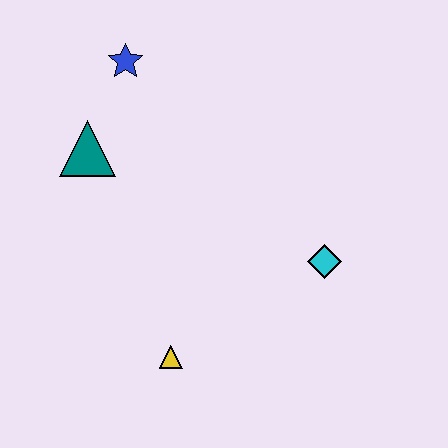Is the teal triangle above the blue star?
No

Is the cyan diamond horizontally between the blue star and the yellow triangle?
No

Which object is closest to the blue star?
The teal triangle is closest to the blue star.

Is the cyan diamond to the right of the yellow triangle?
Yes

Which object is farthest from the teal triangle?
The cyan diamond is farthest from the teal triangle.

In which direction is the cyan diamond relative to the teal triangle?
The cyan diamond is to the right of the teal triangle.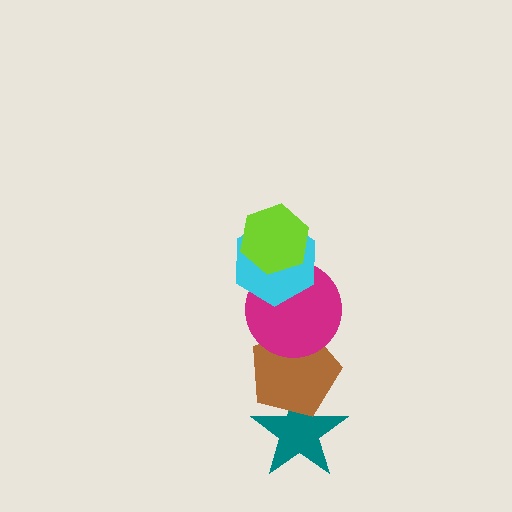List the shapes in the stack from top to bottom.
From top to bottom: the lime hexagon, the cyan hexagon, the magenta circle, the brown pentagon, the teal star.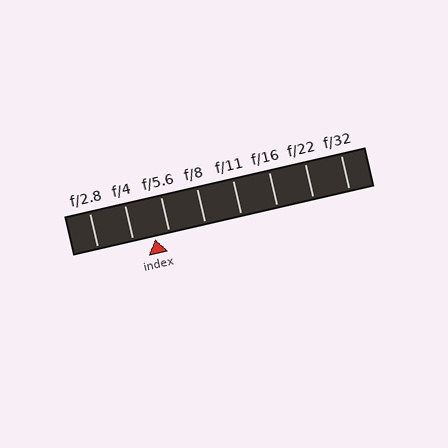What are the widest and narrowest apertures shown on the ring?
The widest aperture shown is f/2.8 and the narrowest is f/32.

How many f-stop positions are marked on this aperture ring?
There are 8 f-stop positions marked.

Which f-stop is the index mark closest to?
The index mark is closest to f/5.6.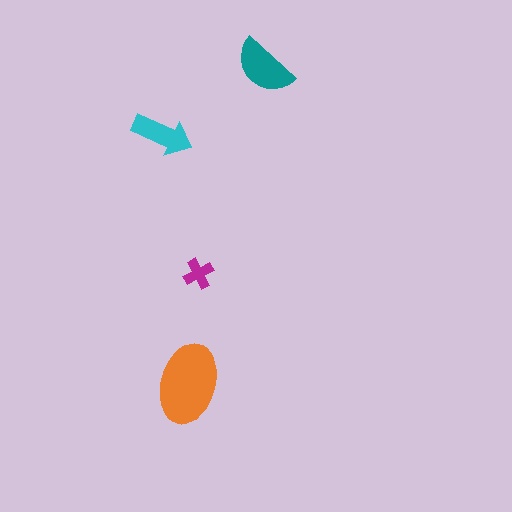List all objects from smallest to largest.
The magenta cross, the cyan arrow, the teal semicircle, the orange ellipse.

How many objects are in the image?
There are 4 objects in the image.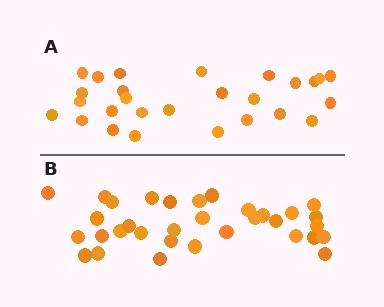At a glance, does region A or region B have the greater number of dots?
Region B (the bottom region) has more dots.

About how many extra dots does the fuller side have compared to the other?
Region B has about 6 more dots than region A.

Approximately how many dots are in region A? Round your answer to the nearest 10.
About 30 dots. (The exact count is 27, which rounds to 30.)